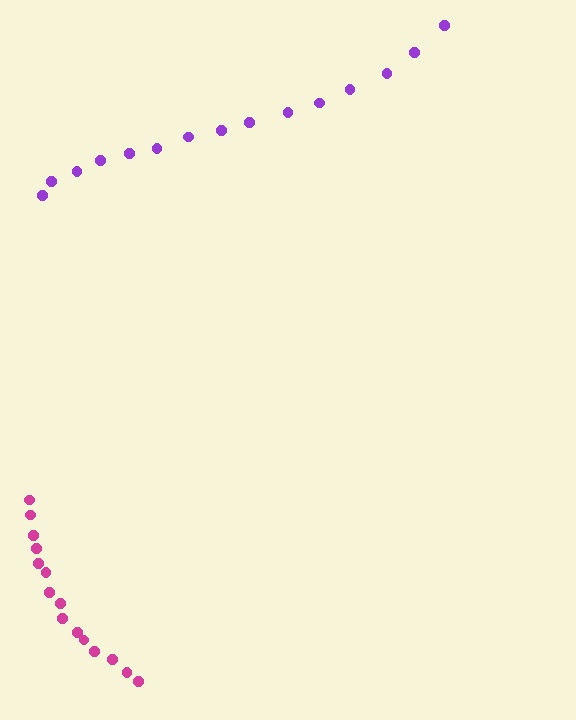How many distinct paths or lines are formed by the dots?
There are 2 distinct paths.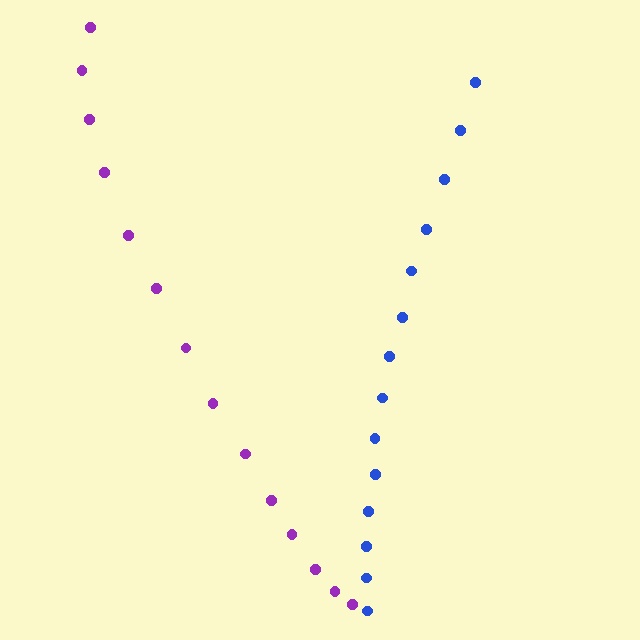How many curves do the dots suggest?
There are 2 distinct paths.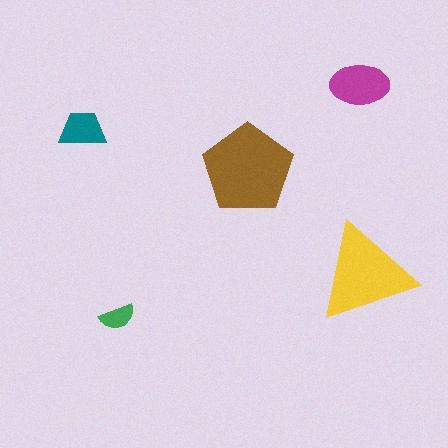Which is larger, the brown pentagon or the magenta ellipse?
The brown pentagon.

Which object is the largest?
The brown pentagon.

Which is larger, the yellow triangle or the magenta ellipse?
The yellow triangle.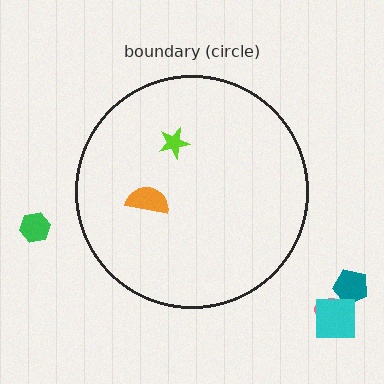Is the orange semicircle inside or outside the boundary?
Inside.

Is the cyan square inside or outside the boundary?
Outside.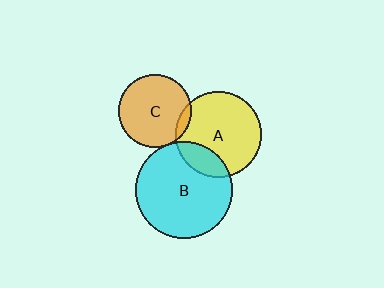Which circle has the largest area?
Circle B (cyan).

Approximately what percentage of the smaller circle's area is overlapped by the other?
Approximately 5%.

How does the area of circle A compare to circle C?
Approximately 1.4 times.